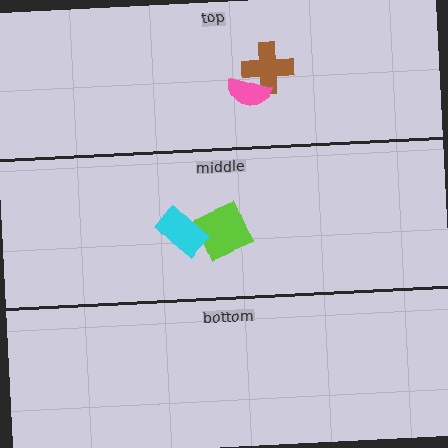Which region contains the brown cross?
The top region.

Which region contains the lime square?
The middle region.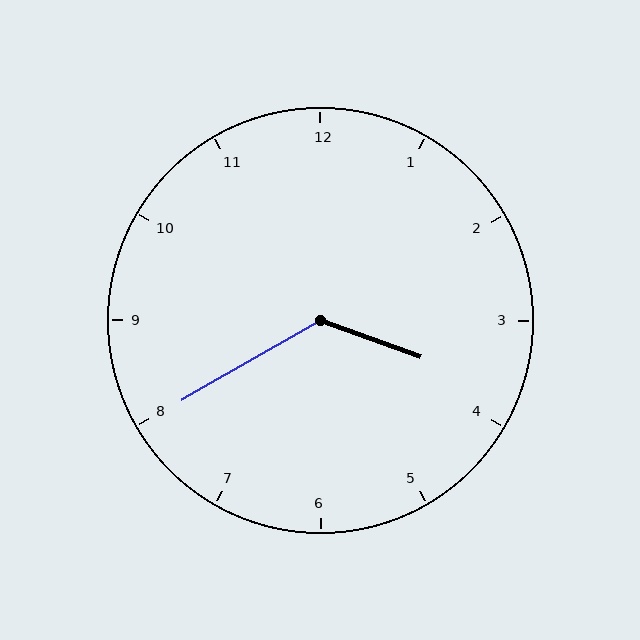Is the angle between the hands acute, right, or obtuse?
It is obtuse.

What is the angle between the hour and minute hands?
Approximately 130 degrees.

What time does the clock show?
3:40.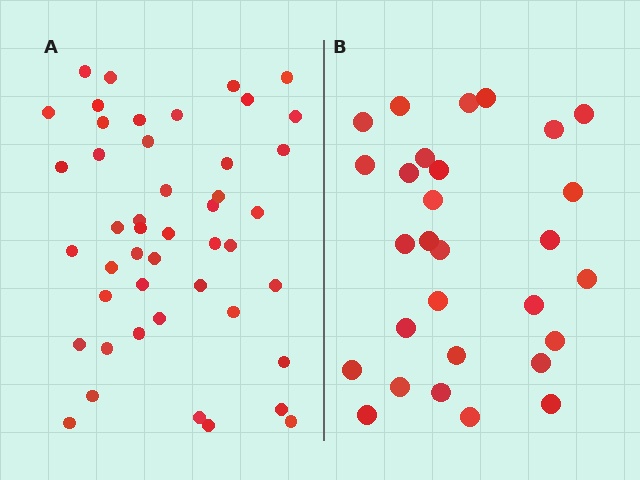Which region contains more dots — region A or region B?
Region A (the left region) has more dots.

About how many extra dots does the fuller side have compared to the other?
Region A has approximately 15 more dots than region B.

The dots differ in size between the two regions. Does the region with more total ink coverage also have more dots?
No. Region B has more total ink coverage because its dots are larger, but region A actually contains more individual dots. Total area can be misleading — the number of items is what matters here.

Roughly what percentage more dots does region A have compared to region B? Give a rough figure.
About 60% more.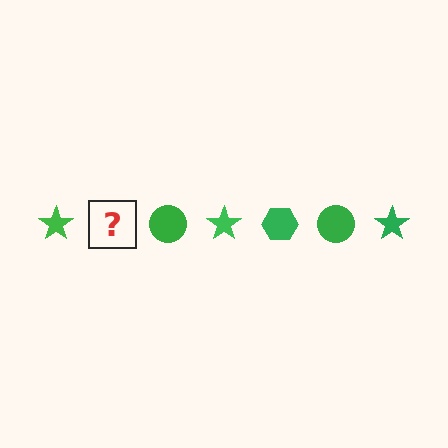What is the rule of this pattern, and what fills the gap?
The rule is that the pattern cycles through star, hexagon, circle shapes in green. The gap should be filled with a green hexagon.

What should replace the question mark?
The question mark should be replaced with a green hexagon.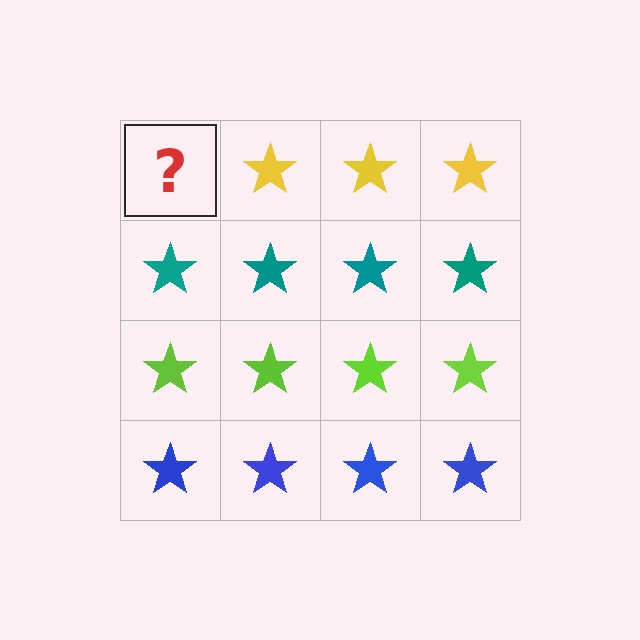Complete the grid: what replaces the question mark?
The question mark should be replaced with a yellow star.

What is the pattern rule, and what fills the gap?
The rule is that each row has a consistent color. The gap should be filled with a yellow star.